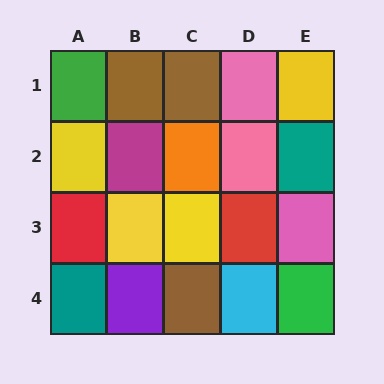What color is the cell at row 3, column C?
Yellow.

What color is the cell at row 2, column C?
Orange.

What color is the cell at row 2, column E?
Teal.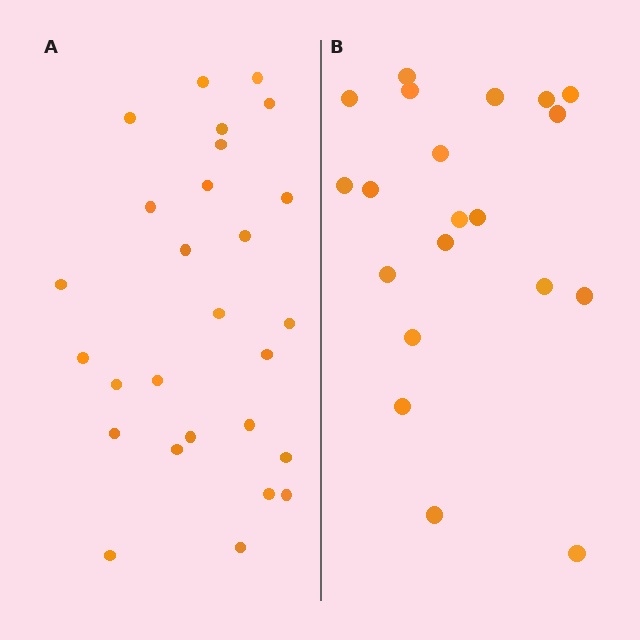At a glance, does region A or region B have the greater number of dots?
Region A (the left region) has more dots.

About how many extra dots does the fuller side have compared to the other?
Region A has roughly 8 or so more dots than region B.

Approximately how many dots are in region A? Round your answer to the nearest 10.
About 30 dots. (The exact count is 27, which rounds to 30.)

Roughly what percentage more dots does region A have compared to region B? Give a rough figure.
About 35% more.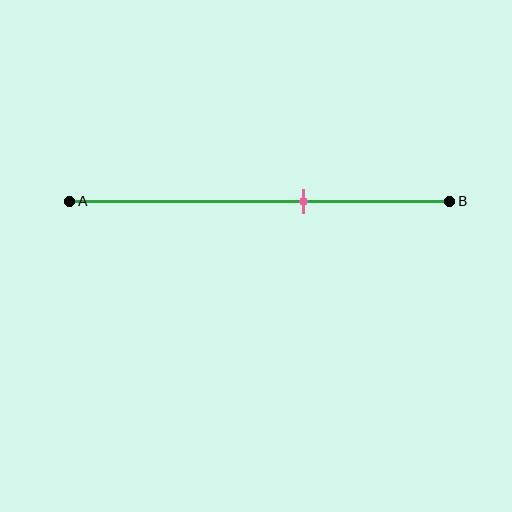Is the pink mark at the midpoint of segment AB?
No, the mark is at about 60% from A, not at the 50% midpoint.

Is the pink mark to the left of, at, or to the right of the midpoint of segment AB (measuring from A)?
The pink mark is to the right of the midpoint of segment AB.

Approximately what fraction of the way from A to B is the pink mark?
The pink mark is approximately 60% of the way from A to B.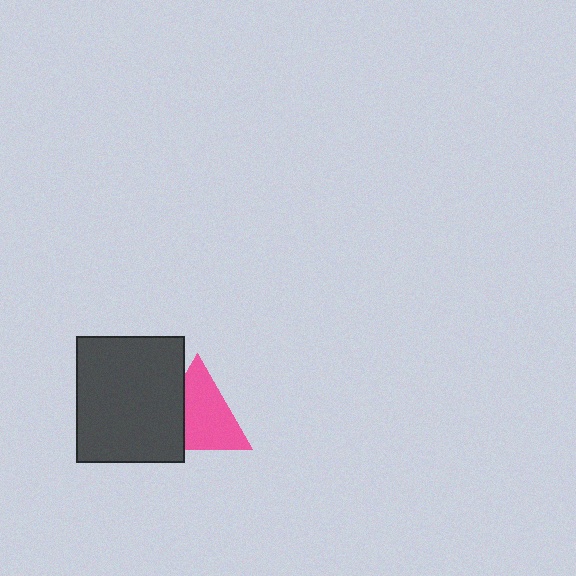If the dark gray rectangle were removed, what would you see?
You would see the complete pink triangle.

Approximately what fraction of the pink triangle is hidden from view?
Roughly 31% of the pink triangle is hidden behind the dark gray rectangle.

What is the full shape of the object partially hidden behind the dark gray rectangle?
The partially hidden object is a pink triangle.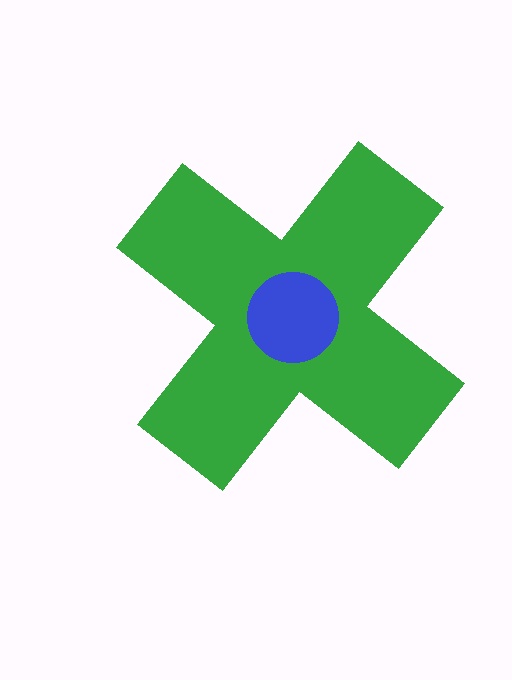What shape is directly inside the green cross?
The blue circle.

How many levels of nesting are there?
2.